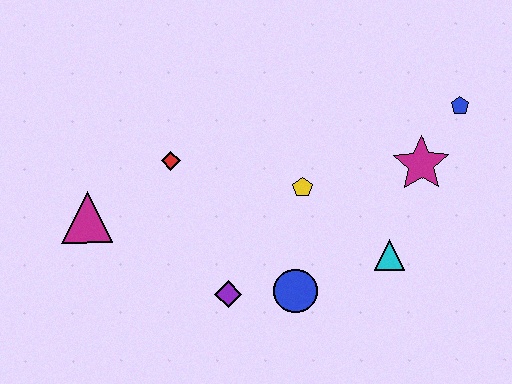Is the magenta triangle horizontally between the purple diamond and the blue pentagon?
No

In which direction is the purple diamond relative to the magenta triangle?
The purple diamond is to the right of the magenta triangle.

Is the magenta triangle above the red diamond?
No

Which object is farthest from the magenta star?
The magenta triangle is farthest from the magenta star.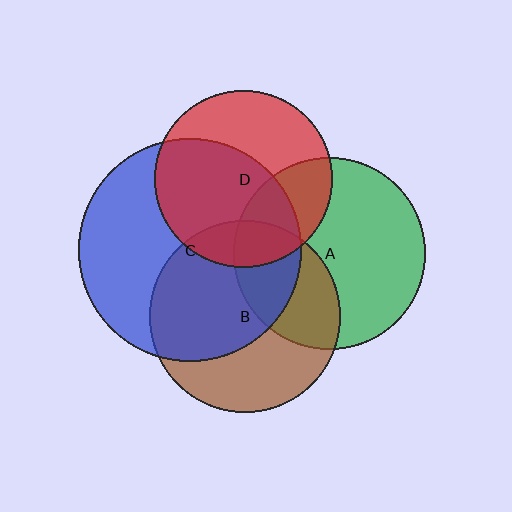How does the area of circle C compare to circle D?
Approximately 1.6 times.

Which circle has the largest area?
Circle C (blue).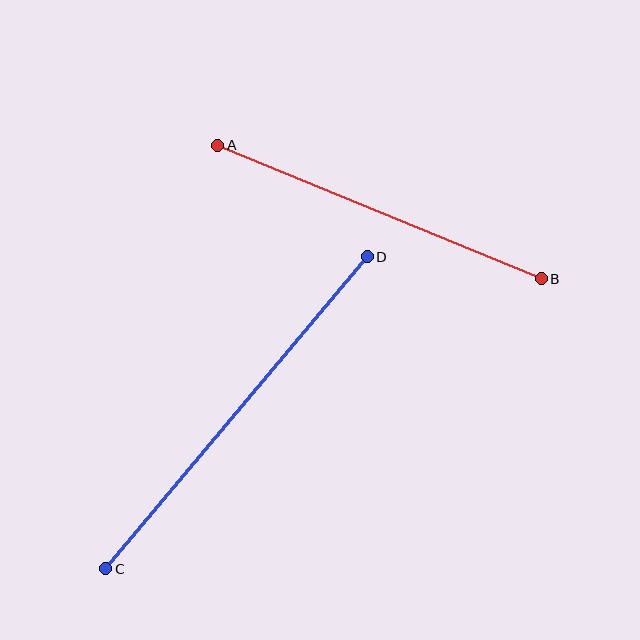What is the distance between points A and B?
The distance is approximately 350 pixels.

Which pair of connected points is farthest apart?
Points C and D are farthest apart.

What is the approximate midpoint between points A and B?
The midpoint is at approximately (379, 212) pixels.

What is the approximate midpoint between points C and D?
The midpoint is at approximately (237, 413) pixels.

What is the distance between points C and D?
The distance is approximately 407 pixels.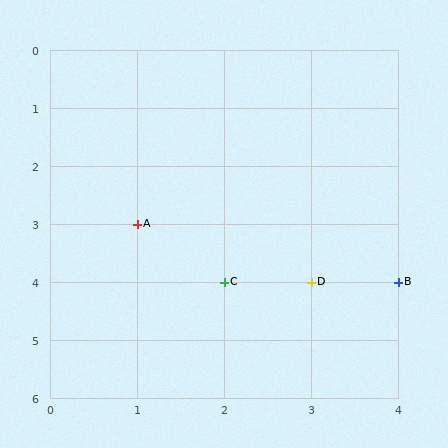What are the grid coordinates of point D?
Point D is at grid coordinates (3, 4).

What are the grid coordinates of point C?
Point C is at grid coordinates (2, 4).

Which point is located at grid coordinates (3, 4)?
Point D is at (3, 4).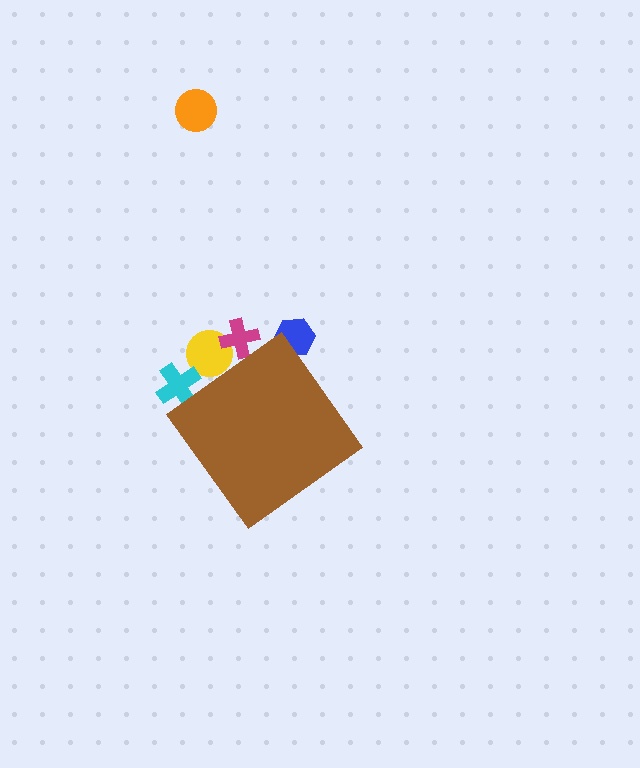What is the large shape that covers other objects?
A brown diamond.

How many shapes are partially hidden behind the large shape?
4 shapes are partially hidden.